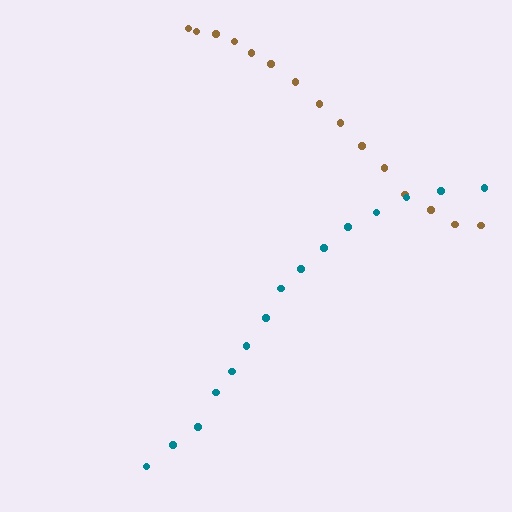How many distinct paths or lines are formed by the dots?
There are 2 distinct paths.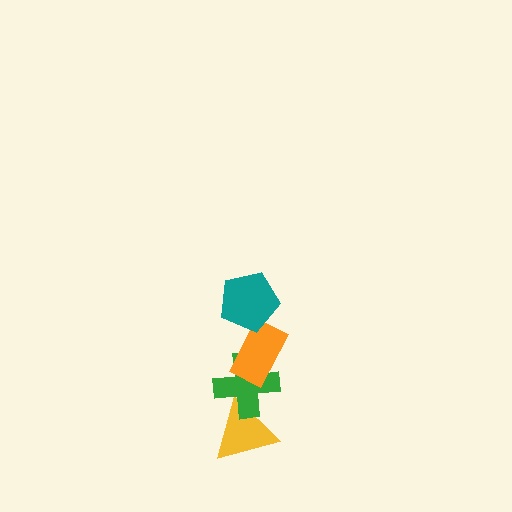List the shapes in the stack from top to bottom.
From top to bottom: the teal pentagon, the orange rectangle, the green cross, the yellow triangle.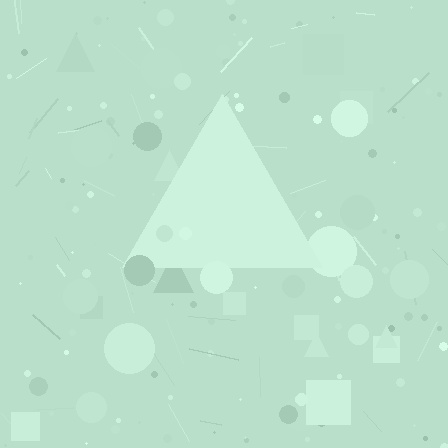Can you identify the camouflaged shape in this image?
The camouflaged shape is a triangle.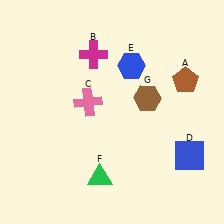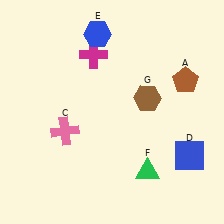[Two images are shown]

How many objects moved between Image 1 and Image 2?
3 objects moved between the two images.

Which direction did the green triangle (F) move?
The green triangle (F) moved right.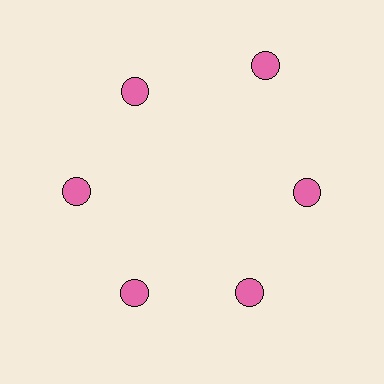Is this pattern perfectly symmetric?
No. The 6 pink circles are arranged in a ring, but one element near the 1 o'clock position is pushed outward from the center, breaking the 6-fold rotational symmetry.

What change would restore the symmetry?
The symmetry would be restored by moving it inward, back onto the ring so that all 6 circles sit at equal angles and equal distance from the center.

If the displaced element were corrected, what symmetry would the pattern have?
It would have 6-fold rotational symmetry — the pattern would map onto itself every 60 degrees.